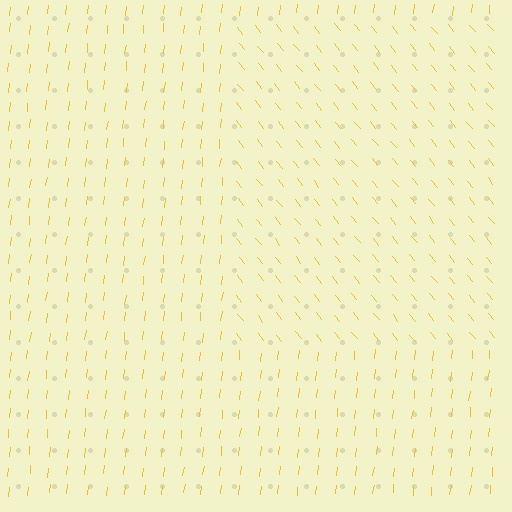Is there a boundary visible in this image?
Yes, there is a texture boundary formed by a change in line orientation.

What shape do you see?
I see a rectangle.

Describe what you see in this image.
The image is filled with small yellow line segments. A rectangle region in the image has lines oriented differently from the surrounding lines, creating a visible texture boundary.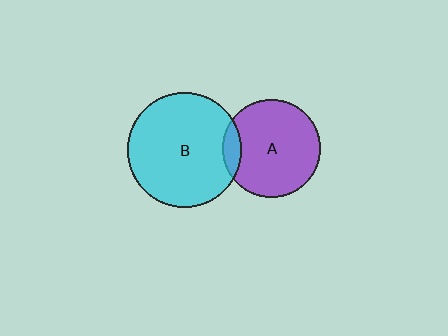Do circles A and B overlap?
Yes.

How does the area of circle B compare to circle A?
Approximately 1.4 times.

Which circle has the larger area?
Circle B (cyan).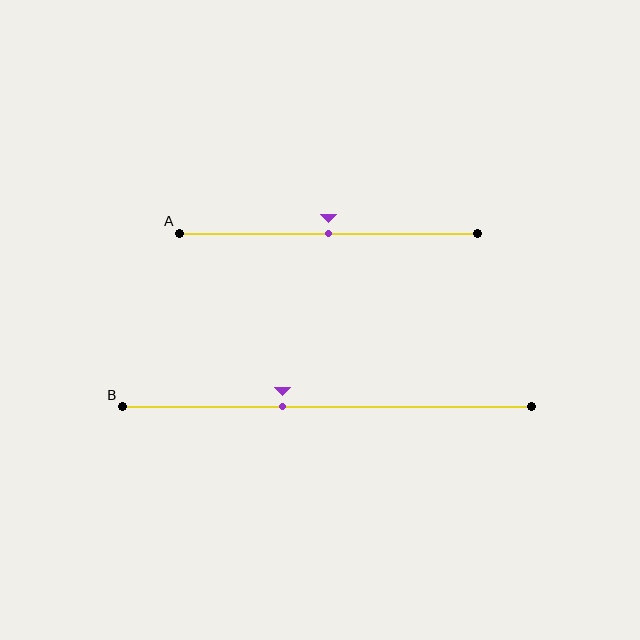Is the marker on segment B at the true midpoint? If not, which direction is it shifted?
No, the marker on segment B is shifted to the left by about 11% of the segment length.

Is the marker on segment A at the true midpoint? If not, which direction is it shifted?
Yes, the marker on segment A is at the true midpoint.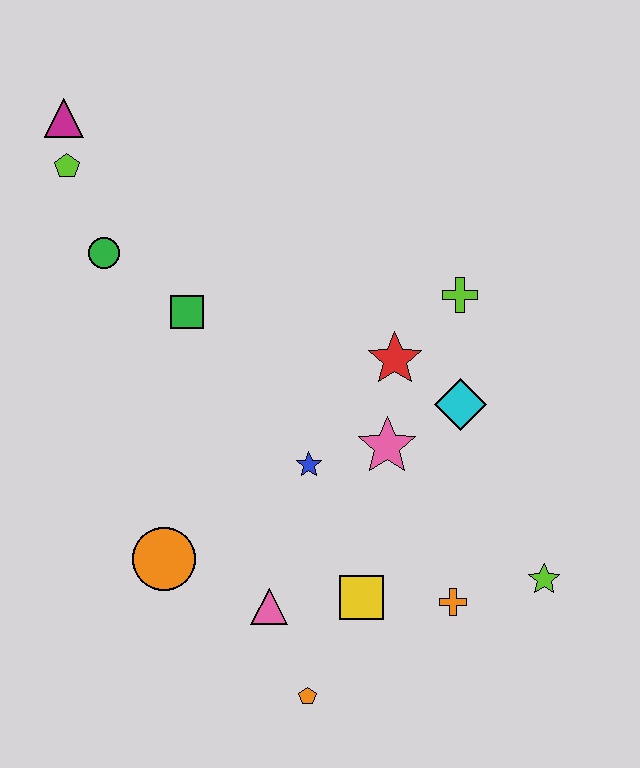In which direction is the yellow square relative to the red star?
The yellow square is below the red star.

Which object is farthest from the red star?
The magenta triangle is farthest from the red star.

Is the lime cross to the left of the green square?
No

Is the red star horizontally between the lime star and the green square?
Yes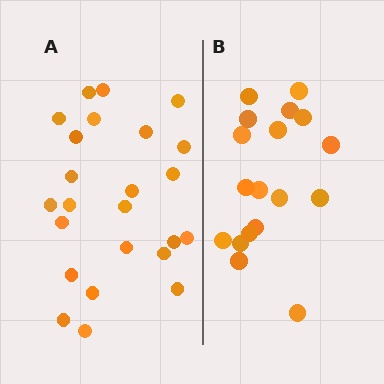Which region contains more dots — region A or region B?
Region A (the left region) has more dots.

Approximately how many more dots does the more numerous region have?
Region A has about 6 more dots than region B.